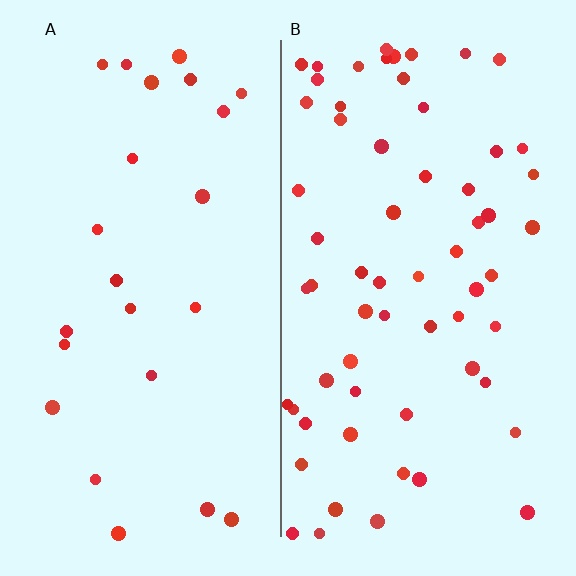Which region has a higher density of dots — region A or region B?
B (the right).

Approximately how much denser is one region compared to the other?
Approximately 2.6× — region B over region A.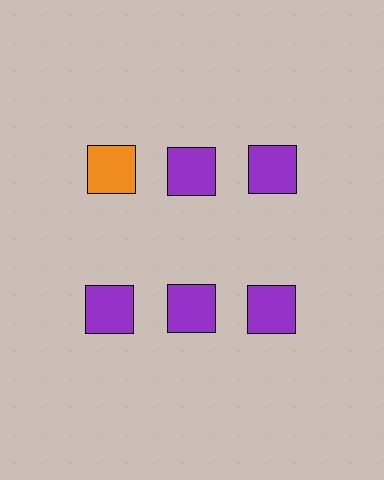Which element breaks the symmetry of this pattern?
The orange square in the top row, leftmost column breaks the symmetry. All other shapes are purple squares.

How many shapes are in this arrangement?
There are 6 shapes arranged in a grid pattern.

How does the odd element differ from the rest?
It has a different color: orange instead of purple.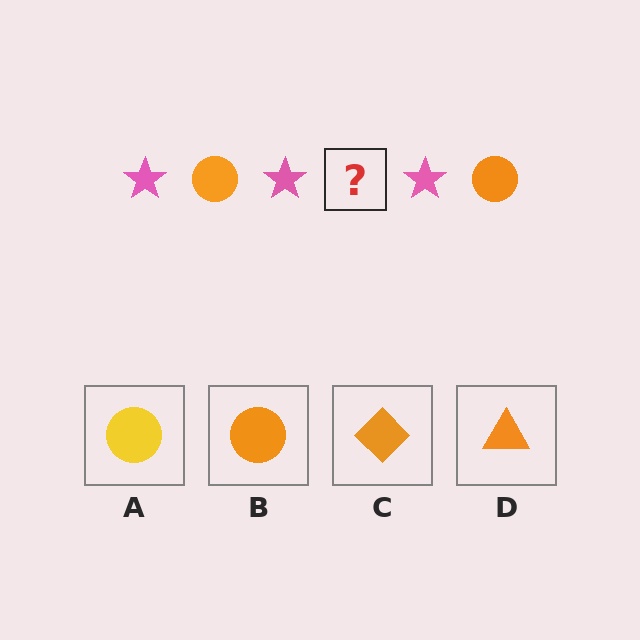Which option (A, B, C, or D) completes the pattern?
B.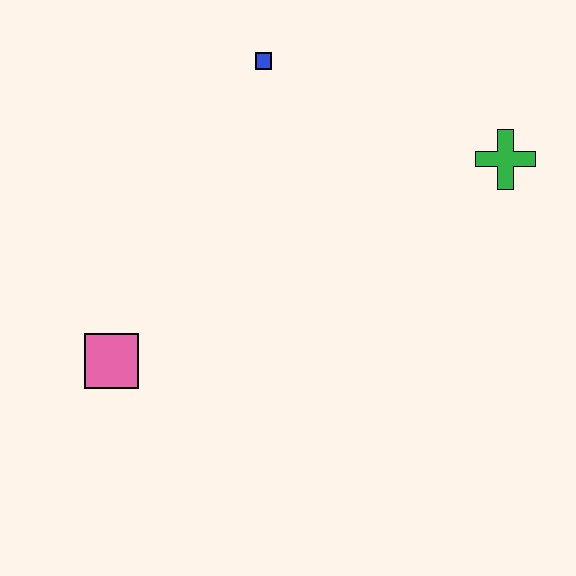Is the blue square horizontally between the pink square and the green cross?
Yes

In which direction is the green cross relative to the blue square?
The green cross is to the right of the blue square.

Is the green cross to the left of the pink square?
No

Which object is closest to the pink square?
The blue square is closest to the pink square.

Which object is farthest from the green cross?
The pink square is farthest from the green cross.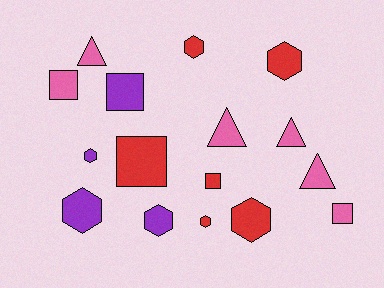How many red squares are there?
There are 2 red squares.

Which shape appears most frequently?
Hexagon, with 7 objects.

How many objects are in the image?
There are 16 objects.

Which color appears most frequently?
Pink, with 6 objects.